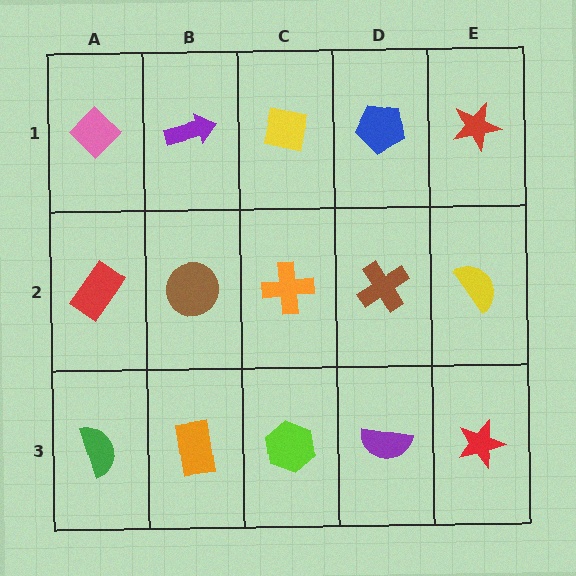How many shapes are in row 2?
5 shapes.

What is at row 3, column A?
A green semicircle.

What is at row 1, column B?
A purple arrow.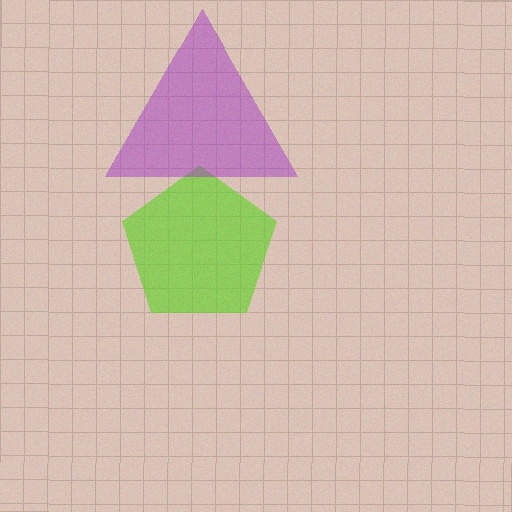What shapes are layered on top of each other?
The layered shapes are: a lime pentagon, a purple triangle.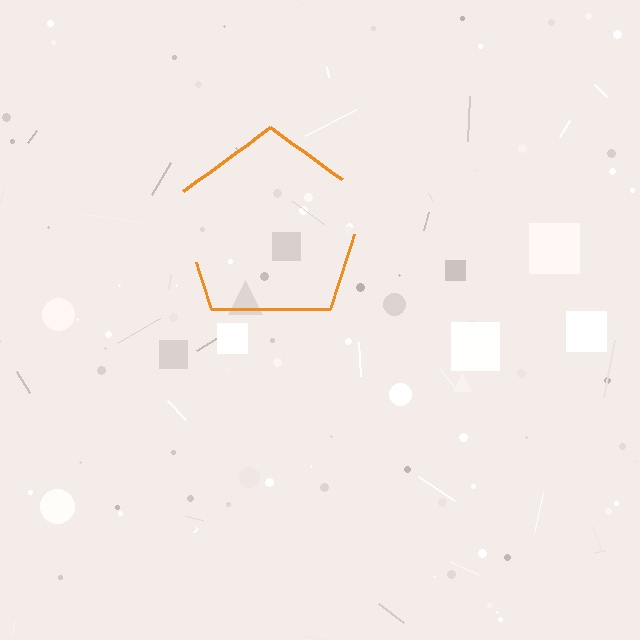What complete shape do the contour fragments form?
The contour fragments form a pentagon.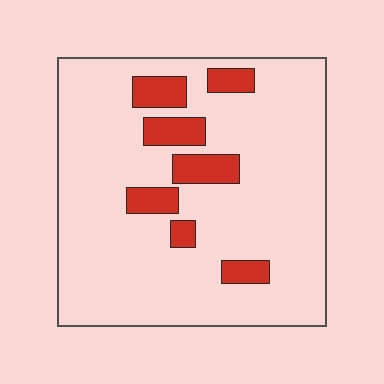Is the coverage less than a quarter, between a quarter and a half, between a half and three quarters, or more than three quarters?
Less than a quarter.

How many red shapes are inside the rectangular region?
7.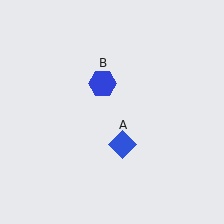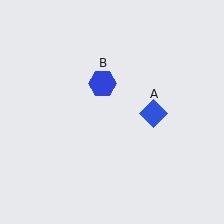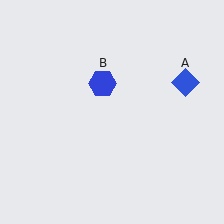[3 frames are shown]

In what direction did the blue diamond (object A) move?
The blue diamond (object A) moved up and to the right.